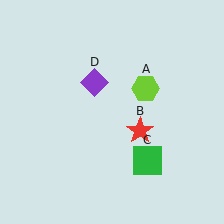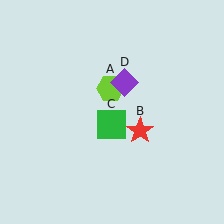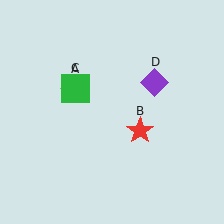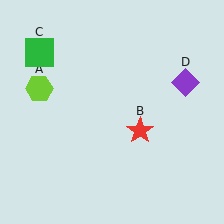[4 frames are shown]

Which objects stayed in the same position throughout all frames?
Red star (object B) remained stationary.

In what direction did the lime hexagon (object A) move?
The lime hexagon (object A) moved left.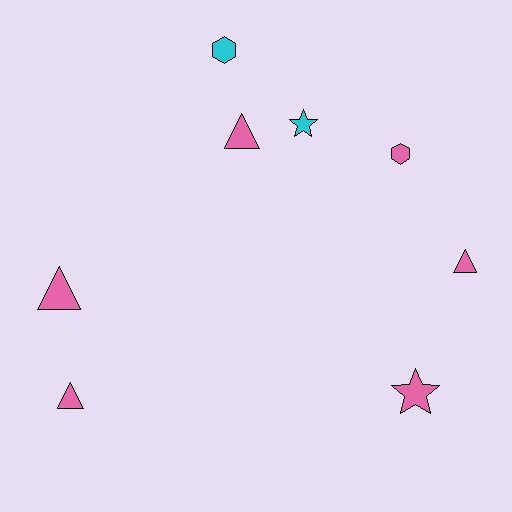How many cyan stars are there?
There is 1 cyan star.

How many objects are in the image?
There are 8 objects.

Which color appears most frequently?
Pink, with 6 objects.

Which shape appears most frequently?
Triangle, with 4 objects.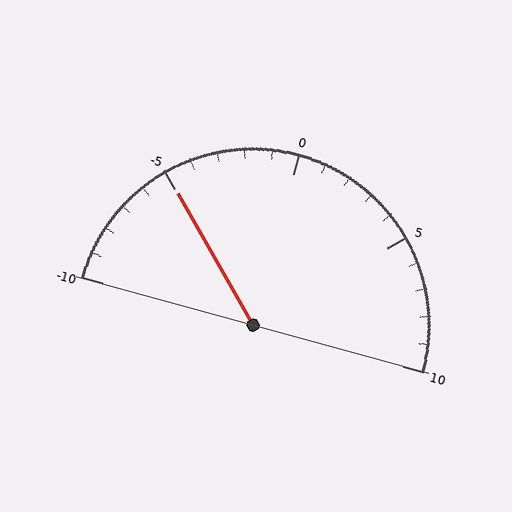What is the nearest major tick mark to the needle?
The nearest major tick mark is -5.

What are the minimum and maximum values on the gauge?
The gauge ranges from -10 to 10.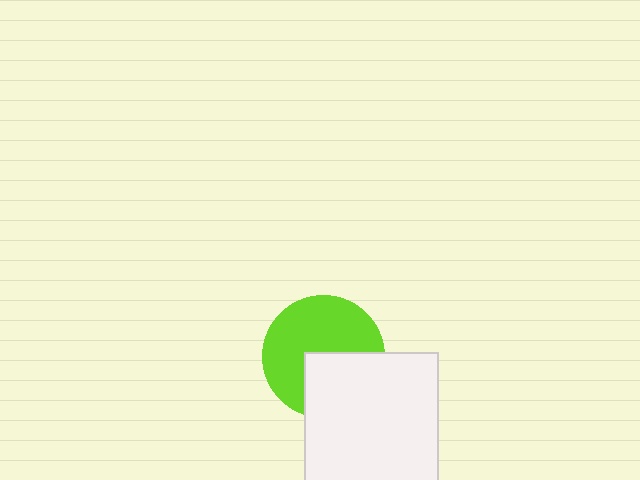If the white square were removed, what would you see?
You would see the complete lime circle.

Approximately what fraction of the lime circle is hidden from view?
Roughly 39% of the lime circle is hidden behind the white square.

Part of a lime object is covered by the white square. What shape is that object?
It is a circle.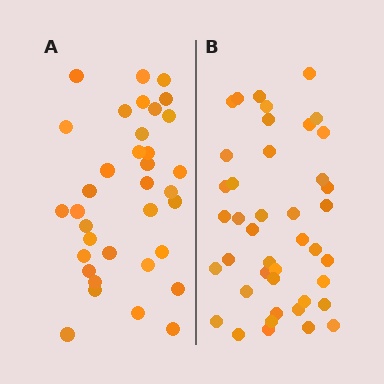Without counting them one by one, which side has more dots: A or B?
Region B (the right region) has more dots.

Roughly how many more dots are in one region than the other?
Region B has roughly 8 or so more dots than region A.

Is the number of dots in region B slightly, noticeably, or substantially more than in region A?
Region B has only slightly more — the two regions are fairly close. The ratio is roughly 1.2 to 1.